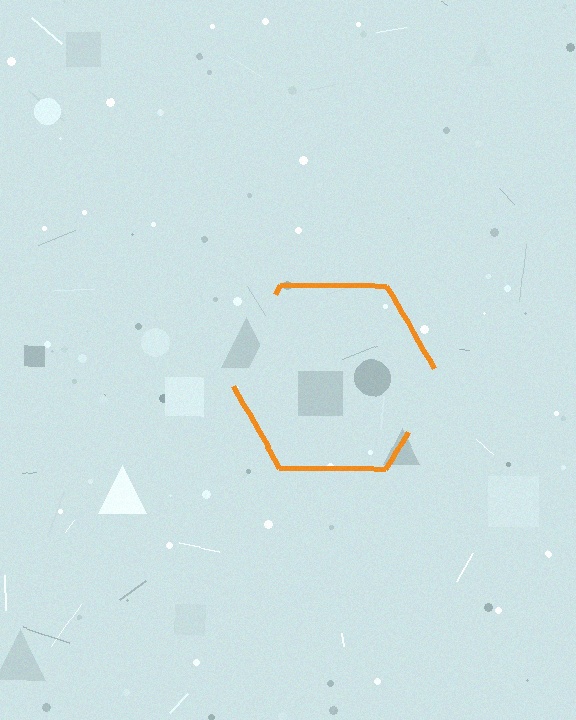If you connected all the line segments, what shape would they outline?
They would outline a hexagon.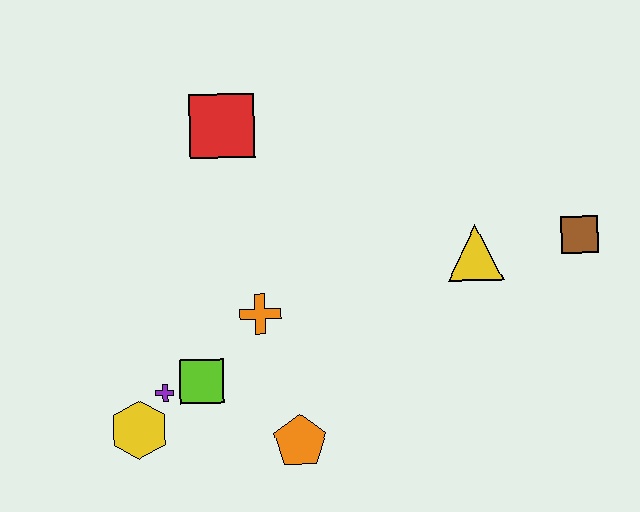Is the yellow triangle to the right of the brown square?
No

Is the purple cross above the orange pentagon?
Yes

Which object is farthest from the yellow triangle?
The yellow hexagon is farthest from the yellow triangle.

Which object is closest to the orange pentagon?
The lime square is closest to the orange pentagon.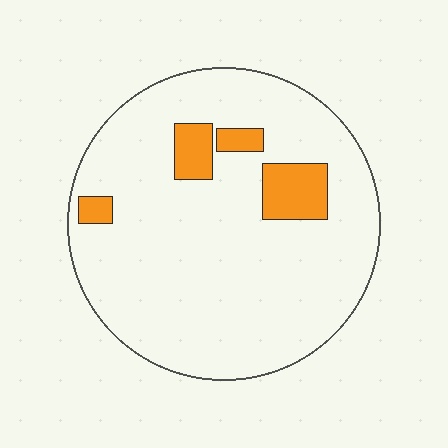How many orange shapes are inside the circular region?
4.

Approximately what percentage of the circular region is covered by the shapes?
Approximately 10%.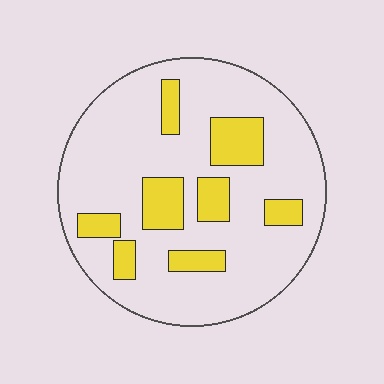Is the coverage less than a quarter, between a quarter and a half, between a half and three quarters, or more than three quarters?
Less than a quarter.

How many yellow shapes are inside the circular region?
8.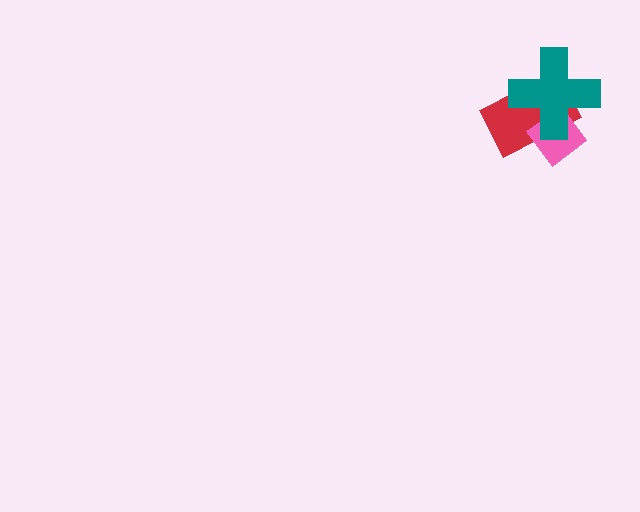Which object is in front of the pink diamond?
The teal cross is in front of the pink diamond.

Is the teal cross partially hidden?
No, no other shape covers it.